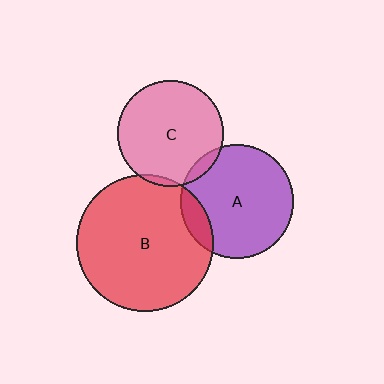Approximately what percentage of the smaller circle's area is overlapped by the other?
Approximately 5%.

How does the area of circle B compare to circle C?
Approximately 1.7 times.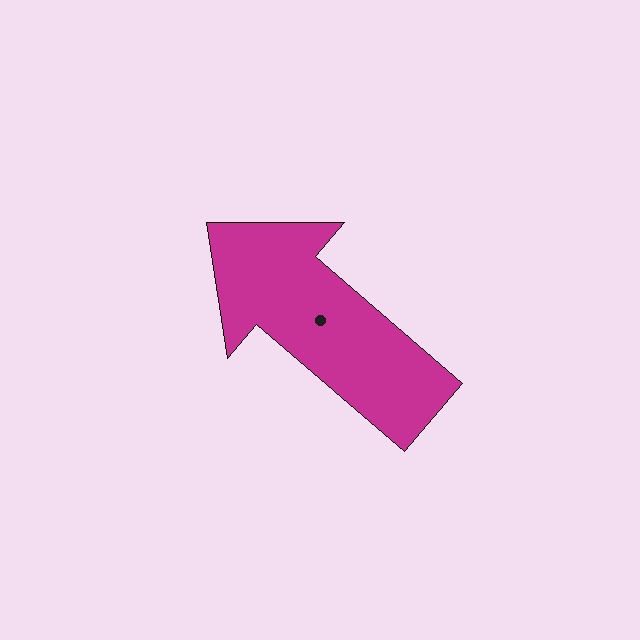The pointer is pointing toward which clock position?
Roughly 10 o'clock.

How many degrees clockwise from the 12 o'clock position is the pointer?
Approximately 311 degrees.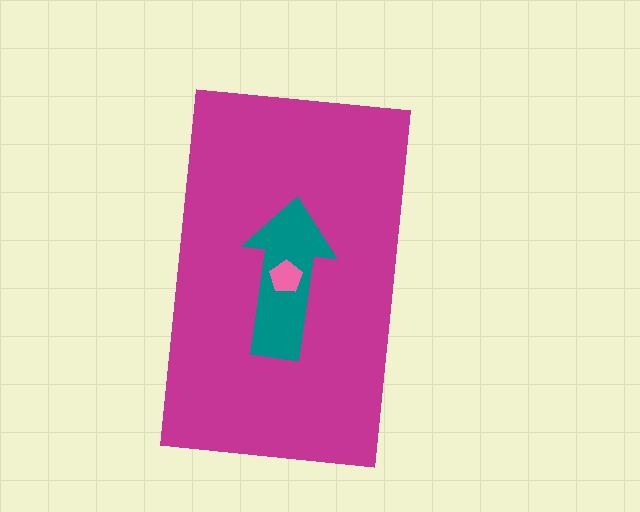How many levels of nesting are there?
3.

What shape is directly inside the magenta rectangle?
The teal arrow.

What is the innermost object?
The pink pentagon.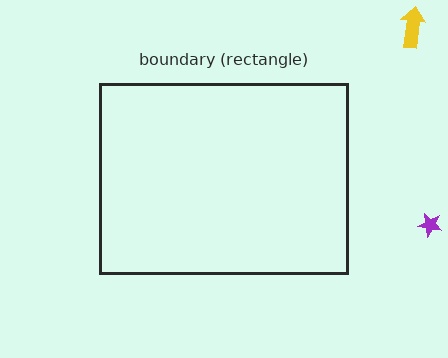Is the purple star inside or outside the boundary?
Outside.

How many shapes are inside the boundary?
0 inside, 2 outside.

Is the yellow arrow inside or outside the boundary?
Outside.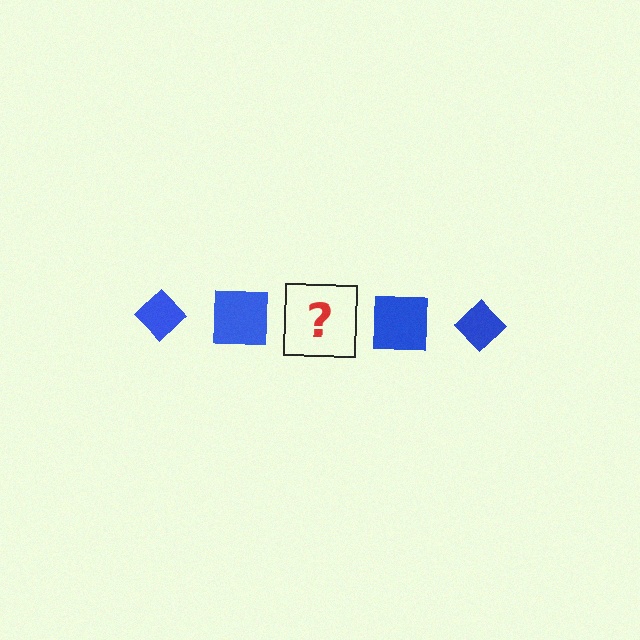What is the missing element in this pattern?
The missing element is a blue diamond.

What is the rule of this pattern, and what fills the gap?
The rule is that the pattern cycles through diamond, square shapes in blue. The gap should be filled with a blue diamond.